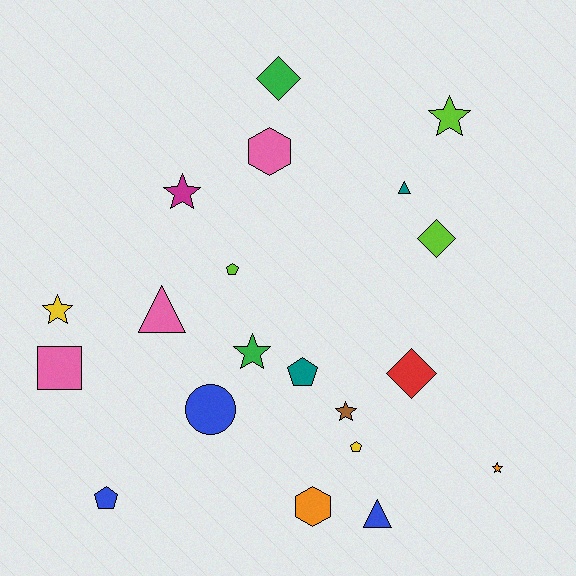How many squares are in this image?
There is 1 square.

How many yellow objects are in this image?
There are 2 yellow objects.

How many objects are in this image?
There are 20 objects.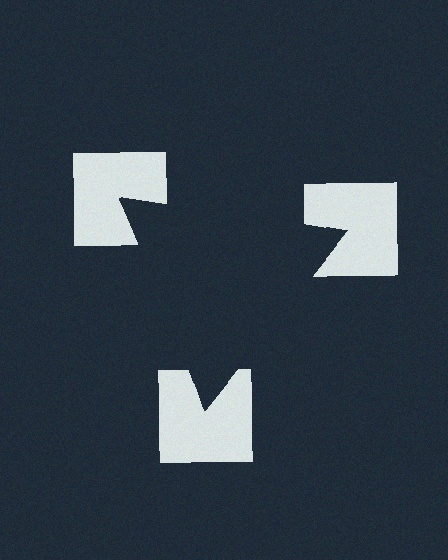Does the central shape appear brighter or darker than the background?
It typically appears slightly darker than the background, even though no actual brightness change is drawn.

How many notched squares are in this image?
There are 3 — one at each vertex of the illusory triangle.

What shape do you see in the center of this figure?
An illusory triangle — its edges are inferred from the aligned wedge cuts in the notched squares, not physically drawn.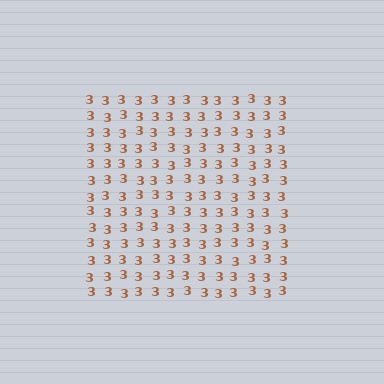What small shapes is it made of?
It is made of small digit 3's.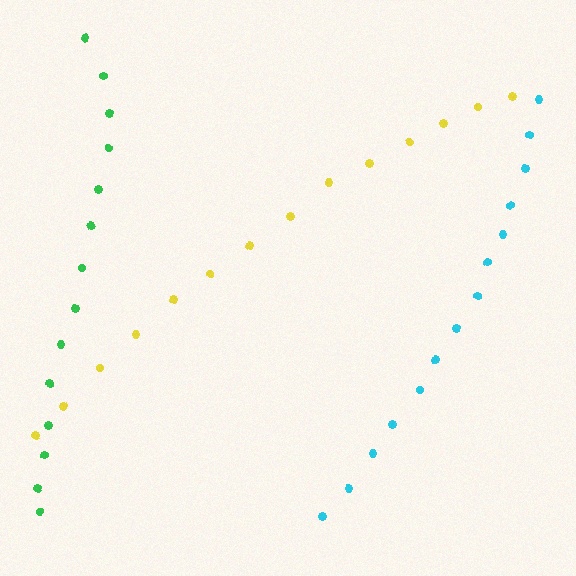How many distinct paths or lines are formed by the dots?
There are 3 distinct paths.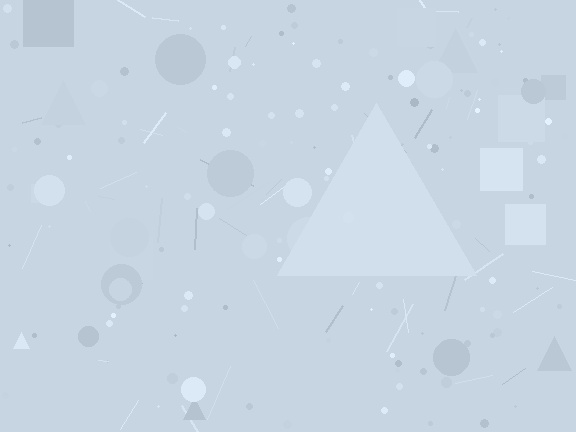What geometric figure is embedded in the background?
A triangle is embedded in the background.